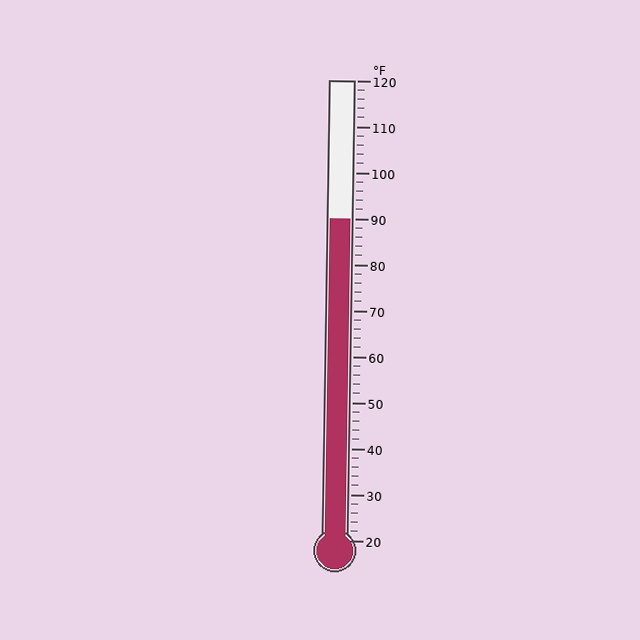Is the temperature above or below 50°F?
The temperature is above 50°F.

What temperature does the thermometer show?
The thermometer shows approximately 90°F.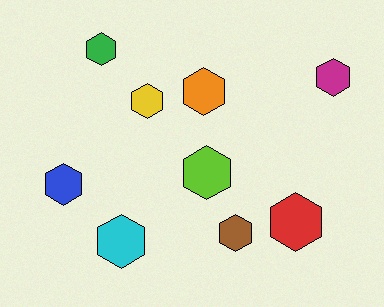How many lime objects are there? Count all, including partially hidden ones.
There is 1 lime object.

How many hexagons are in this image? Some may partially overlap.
There are 9 hexagons.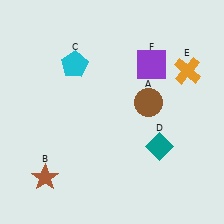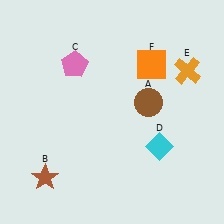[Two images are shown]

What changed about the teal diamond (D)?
In Image 1, D is teal. In Image 2, it changed to cyan.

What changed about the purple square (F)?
In Image 1, F is purple. In Image 2, it changed to orange.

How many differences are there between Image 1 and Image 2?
There are 3 differences between the two images.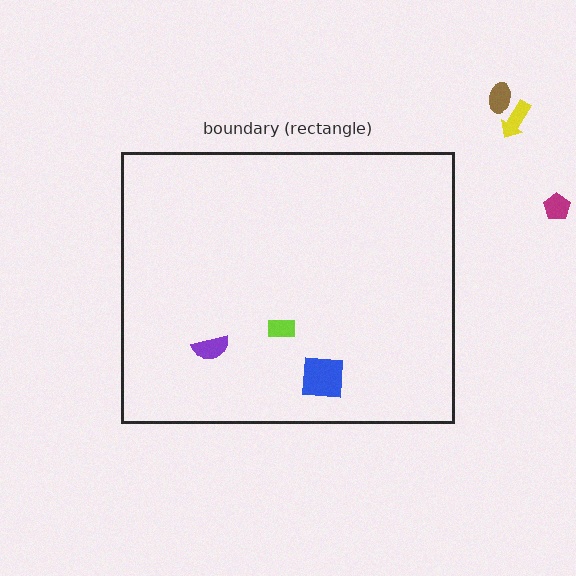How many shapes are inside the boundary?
3 inside, 3 outside.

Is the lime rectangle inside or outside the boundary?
Inside.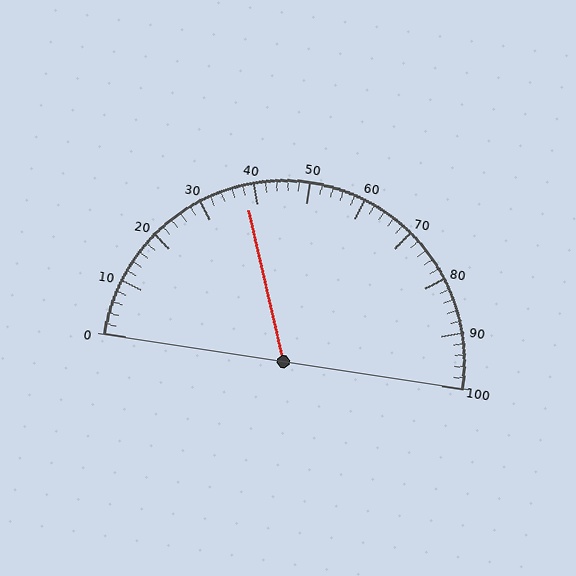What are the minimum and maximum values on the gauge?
The gauge ranges from 0 to 100.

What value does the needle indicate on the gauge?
The needle indicates approximately 38.